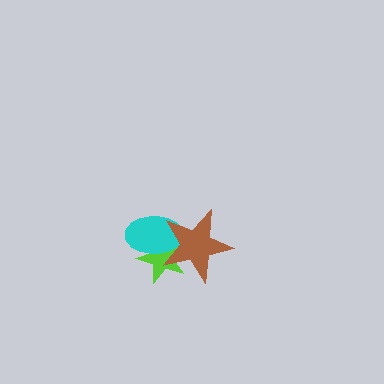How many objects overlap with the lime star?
2 objects overlap with the lime star.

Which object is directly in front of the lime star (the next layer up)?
The cyan ellipse is directly in front of the lime star.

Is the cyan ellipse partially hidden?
Yes, it is partially covered by another shape.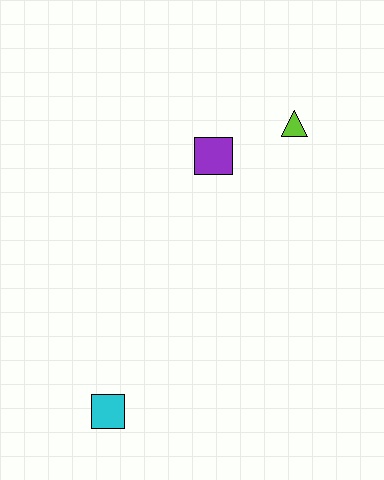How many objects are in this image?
There are 3 objects.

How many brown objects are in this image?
There are no brown objects.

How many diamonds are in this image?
There are no diamonds.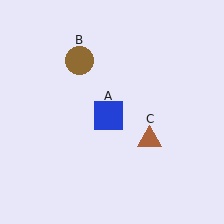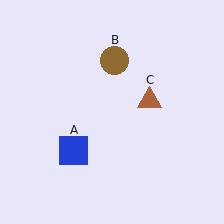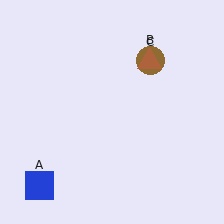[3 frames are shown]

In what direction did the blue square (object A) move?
The blue square (object A) moved down and to the left.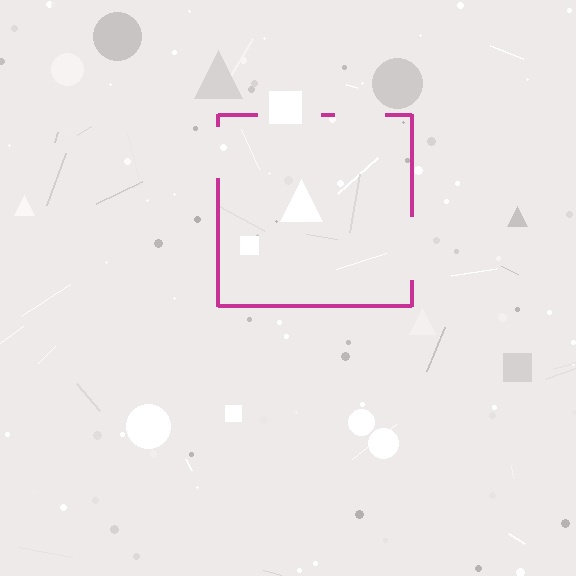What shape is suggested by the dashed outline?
The dashed outline suggests a square.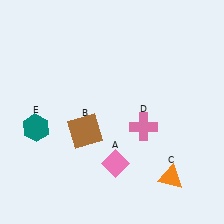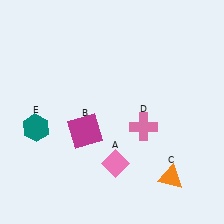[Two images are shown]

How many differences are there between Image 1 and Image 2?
There is 1 difference between the two images.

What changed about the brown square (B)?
In Image 1, B is brown. In Image 2, it changed to magenta.